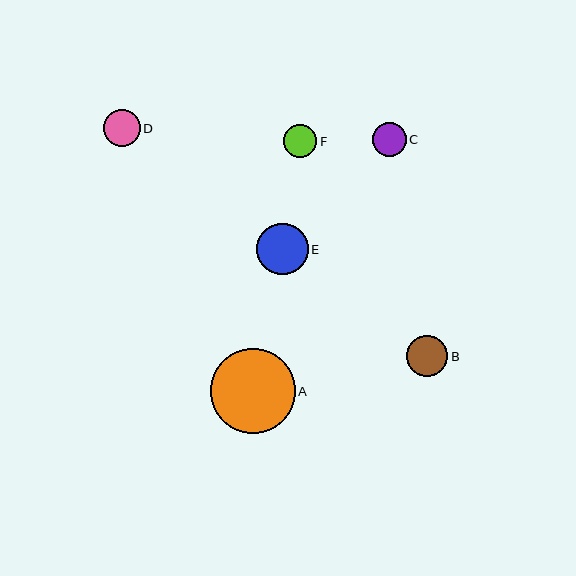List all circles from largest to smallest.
From largest to smallest: A, E, B, D, C, F.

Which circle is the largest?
Circle A is the largest with a size of approximately 85 pixels.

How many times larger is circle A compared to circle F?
Circle A is approximately 2.6 times the size of circle F.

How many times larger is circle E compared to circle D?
Circle E is approximately 1.4 times the size of circle D.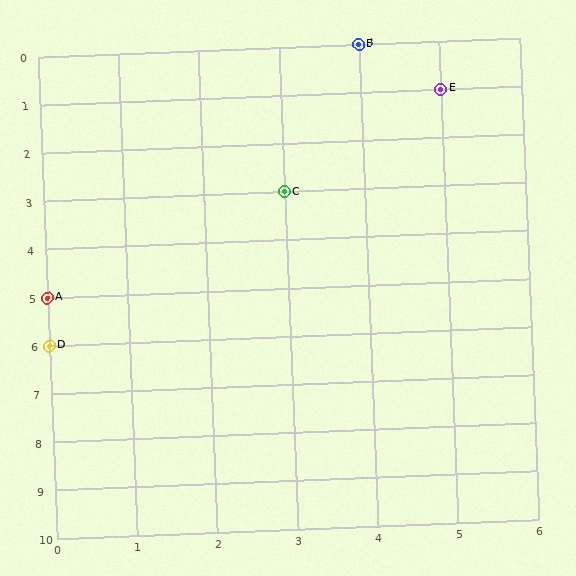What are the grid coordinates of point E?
Point E is at grid coordinates (5, 1).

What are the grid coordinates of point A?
Point A is at grid coordinates (0, 5).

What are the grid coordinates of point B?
Point B is at grid coordinates (4, 0).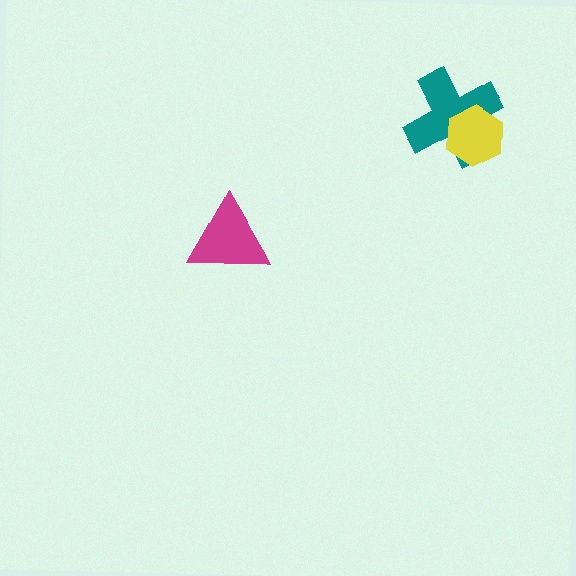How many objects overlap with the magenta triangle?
0 objects overlap with the magenta triangle.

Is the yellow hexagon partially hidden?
No, no other shape covers it.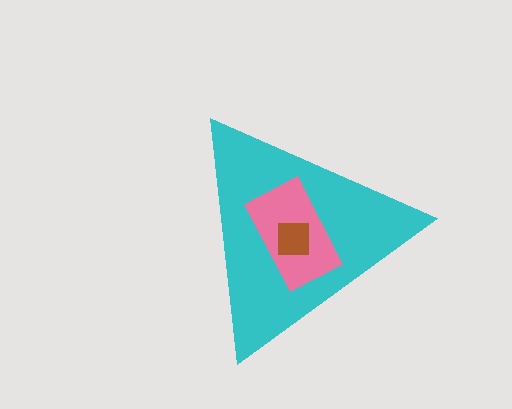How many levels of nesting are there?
3.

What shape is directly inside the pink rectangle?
The brown square.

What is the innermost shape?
The brown square.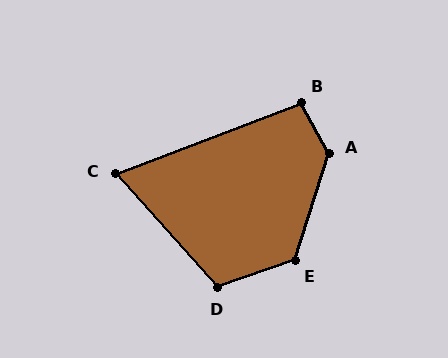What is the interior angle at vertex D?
Approximately 113 degrees (obtuse).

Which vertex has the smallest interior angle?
C, at approximately 69 degrees.